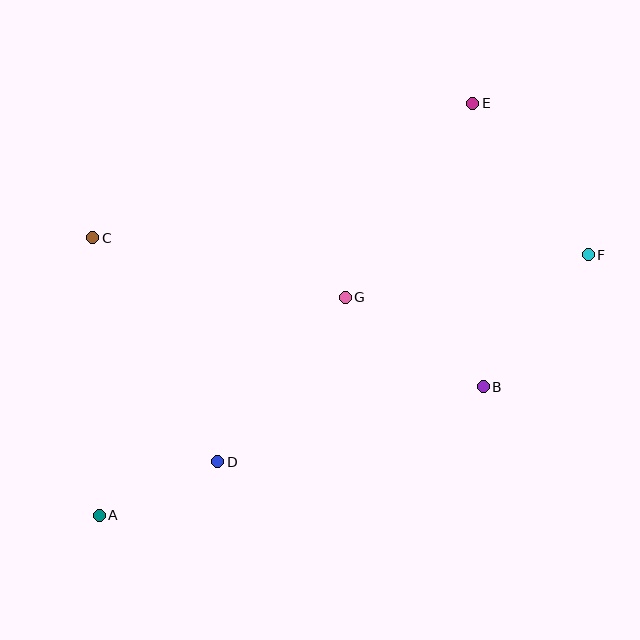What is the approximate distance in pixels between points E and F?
The distance between E and F is approximately 190 pixels.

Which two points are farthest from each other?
Points A and E are farthest from each other.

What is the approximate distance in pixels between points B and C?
The distance between B and C is approximately 418 pixels.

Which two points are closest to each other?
Points A and D are closest to each other.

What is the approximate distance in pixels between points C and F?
The distance between C and F is approximately 496 pixels.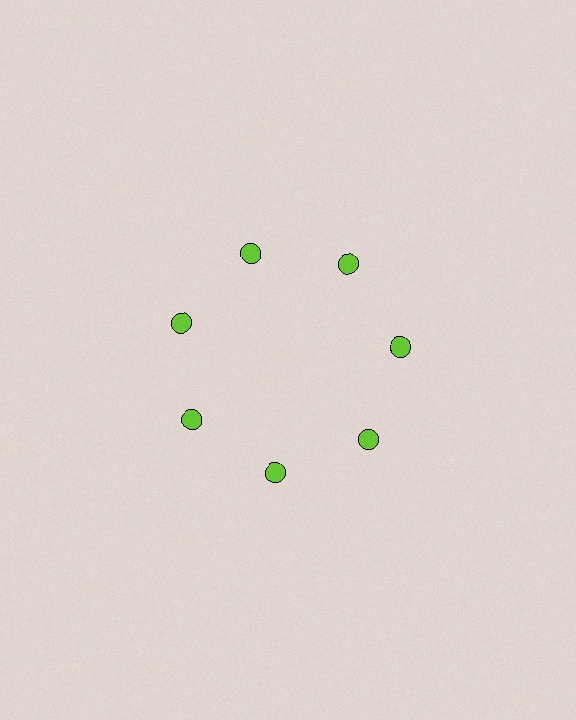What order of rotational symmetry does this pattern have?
This pattern has 7-fold rotational symmetry.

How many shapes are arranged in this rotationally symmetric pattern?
There are 7 shapes, arranged in 7 groups of 1.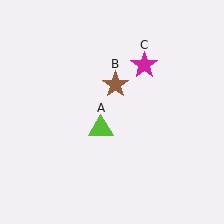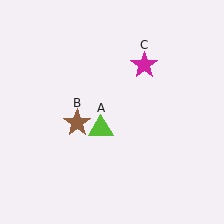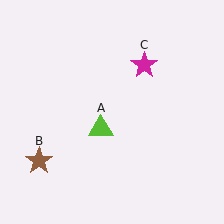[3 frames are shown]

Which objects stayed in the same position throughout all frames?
Lime triangle (object A) and magenta star (object C) remained stationary.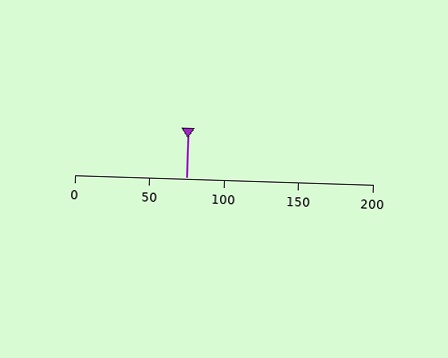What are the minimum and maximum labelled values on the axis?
The axis runs from 0 to 200.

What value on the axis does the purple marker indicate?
The marker indicates approximately 75.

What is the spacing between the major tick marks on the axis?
The major ticks are spaced 50 apart.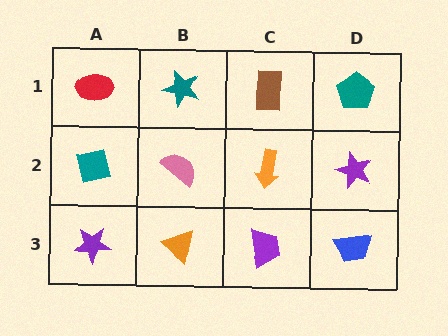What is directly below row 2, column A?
A purple star.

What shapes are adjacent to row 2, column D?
A teal pentagon (row 1, column D), a blue trapezoid (row 3, column D), an orange arrow (row 2, column C).